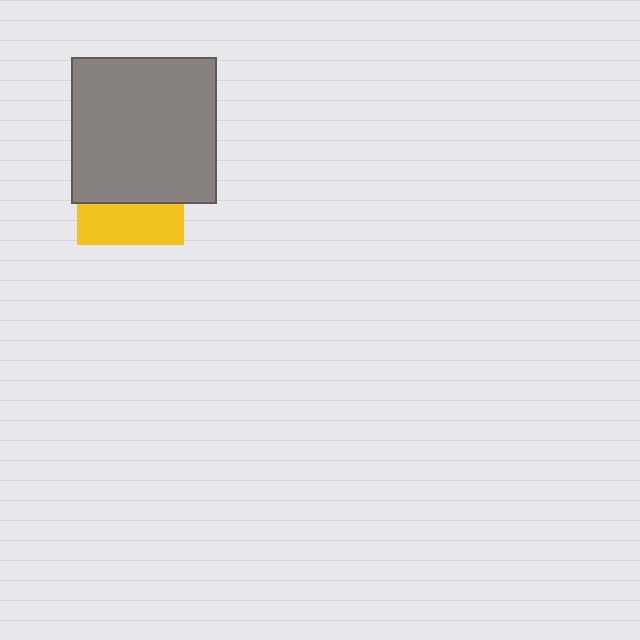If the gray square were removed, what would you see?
You would see the complete yellow square.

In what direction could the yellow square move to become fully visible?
The yellow square could move down. That would shift it out from behind the gray square entirely.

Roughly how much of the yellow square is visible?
A small part of it is visible (roughly 39%).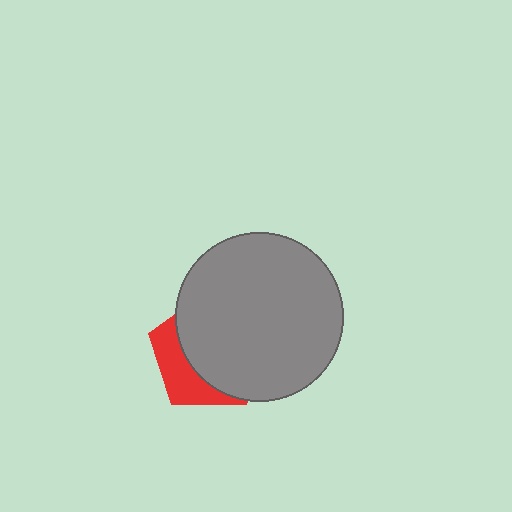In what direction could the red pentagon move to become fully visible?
The red pentagon could move left. That would shift it out from behind the gray circle entirely.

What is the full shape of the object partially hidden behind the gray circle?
The partially hidden object is a red pentagon.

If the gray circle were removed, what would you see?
You would see the complete red pentagon.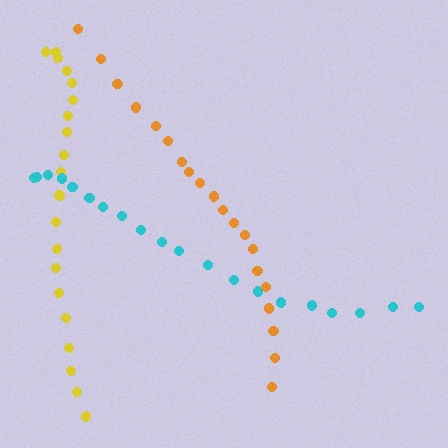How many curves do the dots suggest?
There are 3 distinct paths.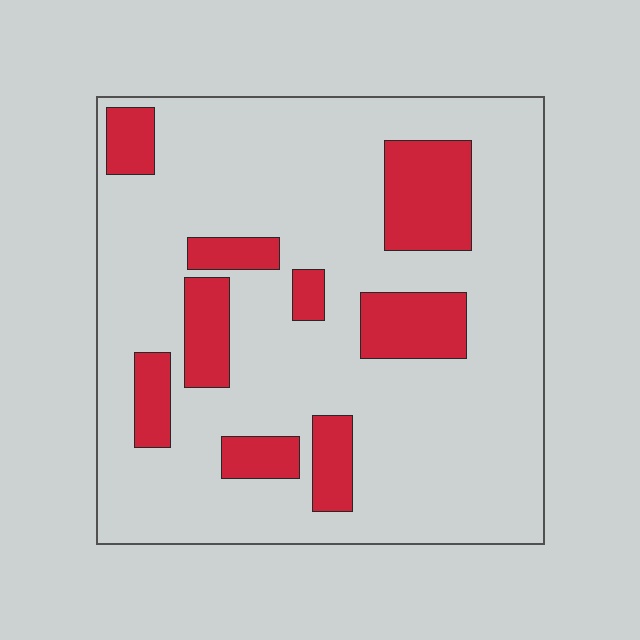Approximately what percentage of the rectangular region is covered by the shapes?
Approximately 20%.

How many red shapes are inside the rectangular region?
9.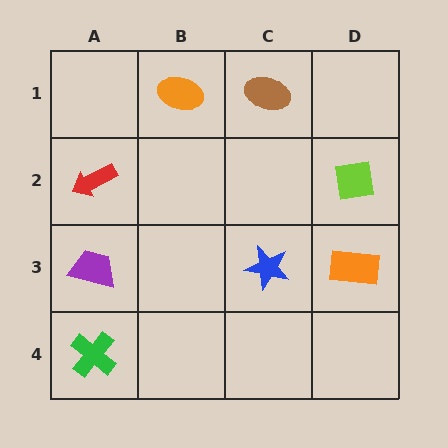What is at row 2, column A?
A red arrow.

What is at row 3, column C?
A blue star.